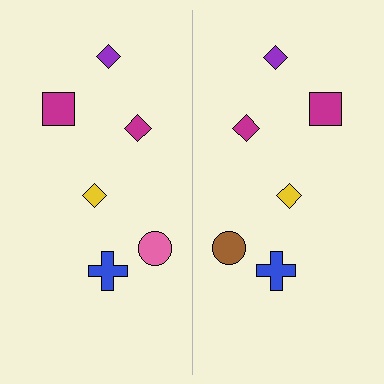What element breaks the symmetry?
The brown circle on the right side breaks the symmetry — its mirror counterpart is pink.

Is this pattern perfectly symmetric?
No, the pattern is not perfectly symmetric. The brown circle on the right side breaks the symmetry — its mirror counterpart is pink.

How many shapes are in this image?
There are 12 shapes in this image.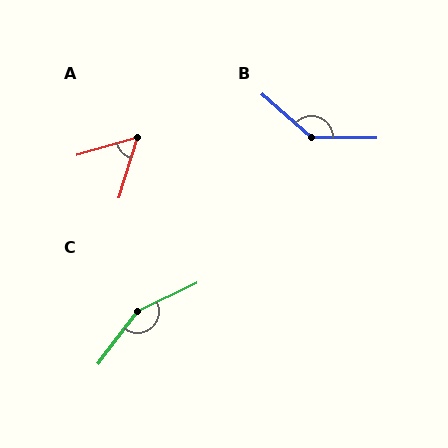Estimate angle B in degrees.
Approximately 139 degrees.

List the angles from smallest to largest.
A (57°), B (139°), C (152°).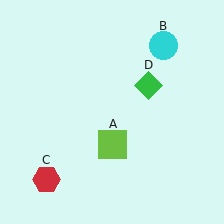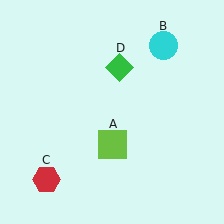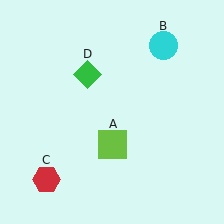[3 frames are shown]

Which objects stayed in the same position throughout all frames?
Lime square (object A) and cyan circle (object B) and red hexagon (object C) remained stationary.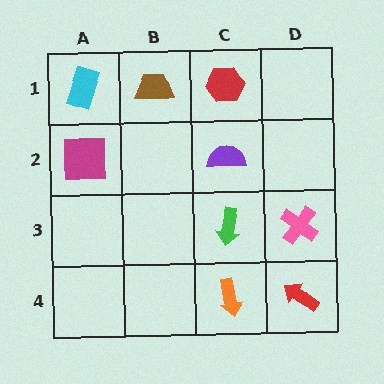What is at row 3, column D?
A pink cross.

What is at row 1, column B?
A brown trapezoid.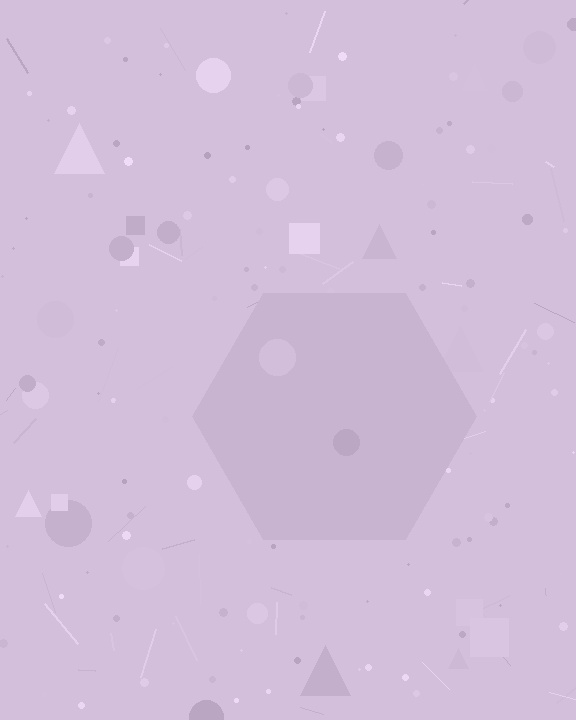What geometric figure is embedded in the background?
A hexagon is embedded in the background.